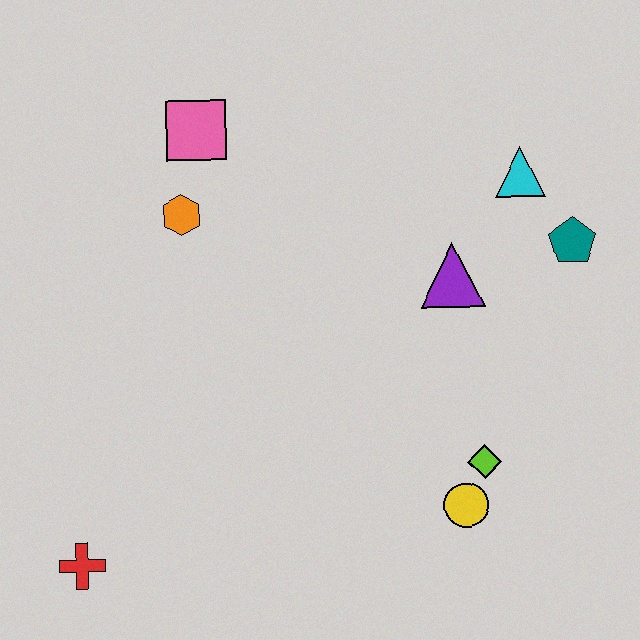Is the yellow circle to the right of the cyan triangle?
No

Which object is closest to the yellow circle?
The lime diamond is closest to the yellow circle.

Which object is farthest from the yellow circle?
The pink square is farthest from the yellow circle.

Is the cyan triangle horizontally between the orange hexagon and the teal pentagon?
Yes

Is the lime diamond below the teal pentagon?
Yes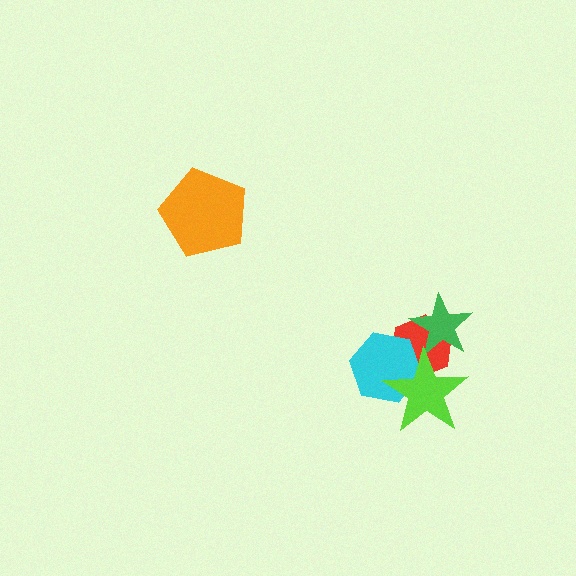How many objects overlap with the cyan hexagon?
2 objects overlap with the cyan hexagon.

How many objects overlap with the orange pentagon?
0 objects overlap with the orange pentagon.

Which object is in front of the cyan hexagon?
The lime star is in front of the cyan hexagon.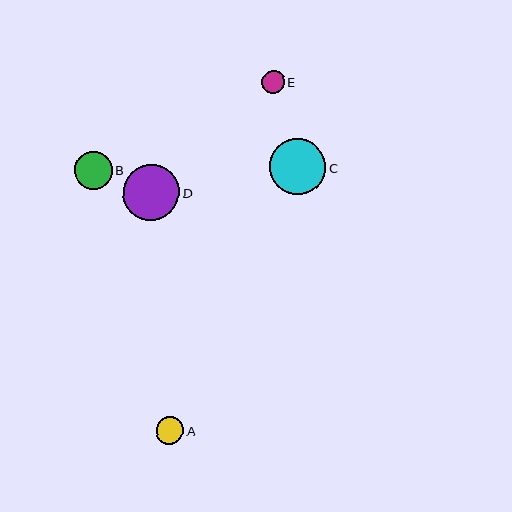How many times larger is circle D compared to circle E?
Circle D is approximately 2.4 times the size of circle E.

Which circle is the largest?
Circle C is the largest with a size of approximately 56 pixels.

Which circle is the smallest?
Circle E is the smallest with a size of approximately 23 pixels.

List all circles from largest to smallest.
From largest to smallest: C, D, B, A, E.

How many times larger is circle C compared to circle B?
Circle C is approximately 1.5 times the size of circle B.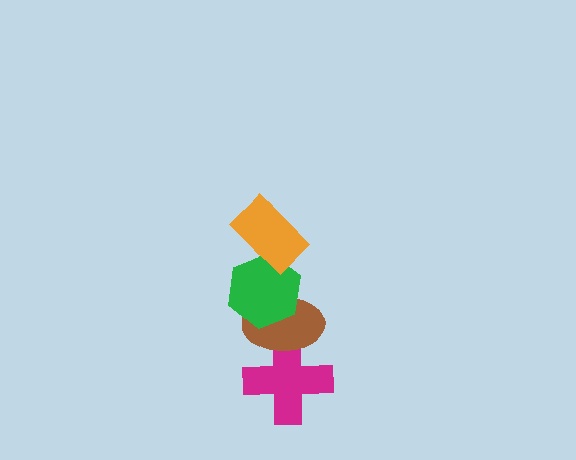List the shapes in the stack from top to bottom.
From top to bottom: the orange rectangle, the green hexagon, the brown ellipse, the magenta cross.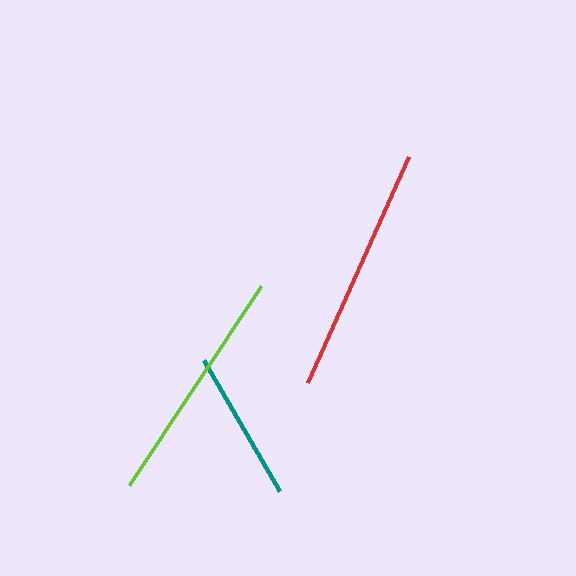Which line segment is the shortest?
The teal line is the shortest at approximately 152 pixels.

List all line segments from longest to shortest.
From longest to shortest: red, lime, teal.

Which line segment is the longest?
The red line is the longest at approximately 247 pixels.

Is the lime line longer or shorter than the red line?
The red line is longer than the lime line.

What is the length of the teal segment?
The teal segment is approximately 152 pixels long.